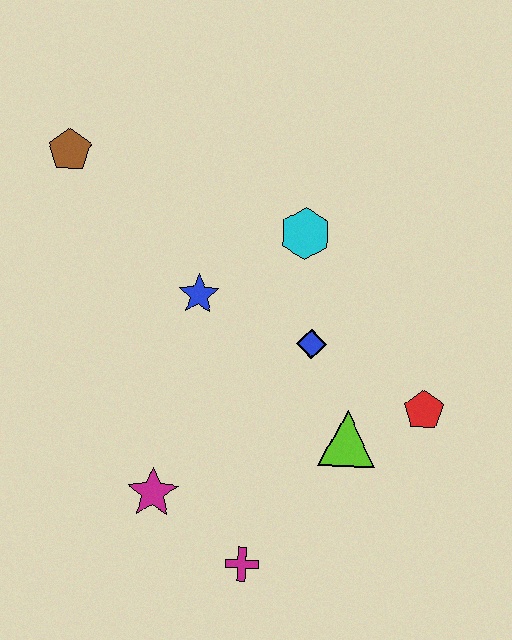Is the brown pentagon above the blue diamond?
Yes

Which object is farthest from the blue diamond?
The brown pentagon is farthest from the blue diamond.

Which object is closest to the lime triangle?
The red pentagon is closest to the lime triangle.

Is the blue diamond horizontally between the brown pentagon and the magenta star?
No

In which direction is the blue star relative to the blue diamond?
The blue star is to the left of the blue diamond.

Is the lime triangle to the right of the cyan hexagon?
Yes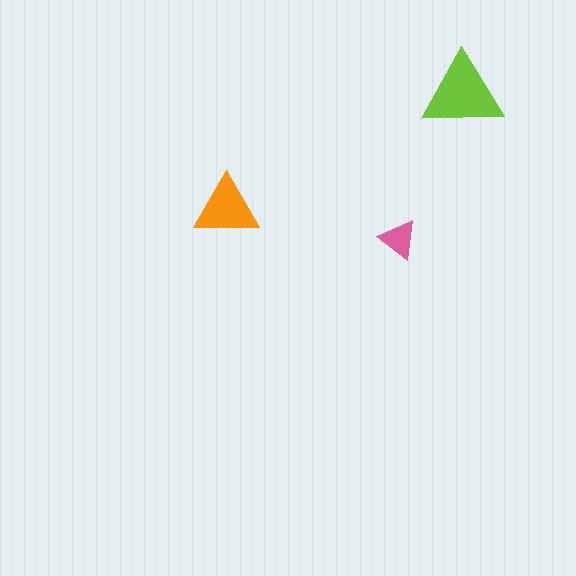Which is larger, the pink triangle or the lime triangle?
The lime one.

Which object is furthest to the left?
The orange triangle is leftmost.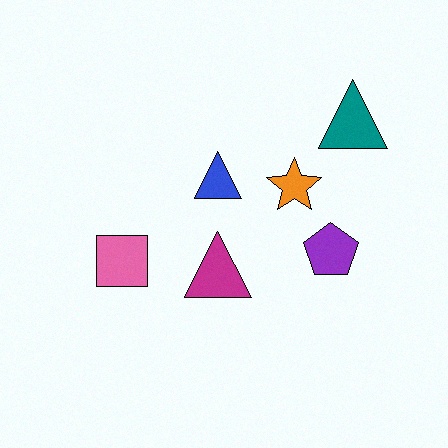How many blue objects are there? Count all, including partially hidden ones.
There is 1 blue object.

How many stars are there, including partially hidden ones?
There is 1 star.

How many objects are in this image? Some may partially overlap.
There are 6 objects.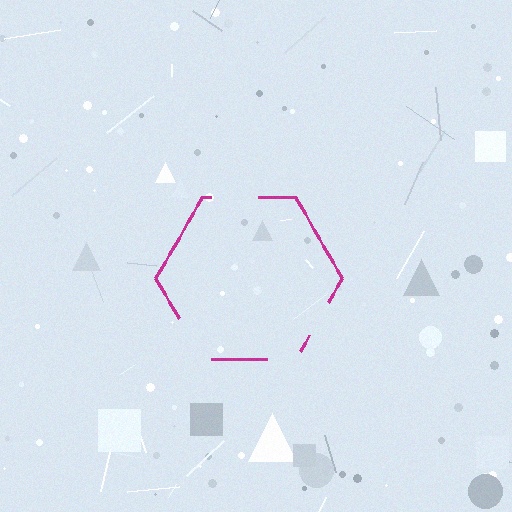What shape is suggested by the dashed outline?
The dashed outline suggests a hexagon.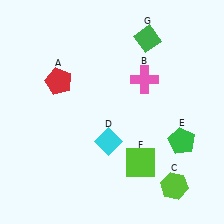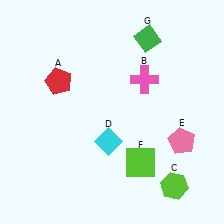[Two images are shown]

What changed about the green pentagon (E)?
In Image 1, E is green. In Image 2, it changed to pink.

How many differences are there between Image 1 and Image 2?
There is 1 difference between the two images.